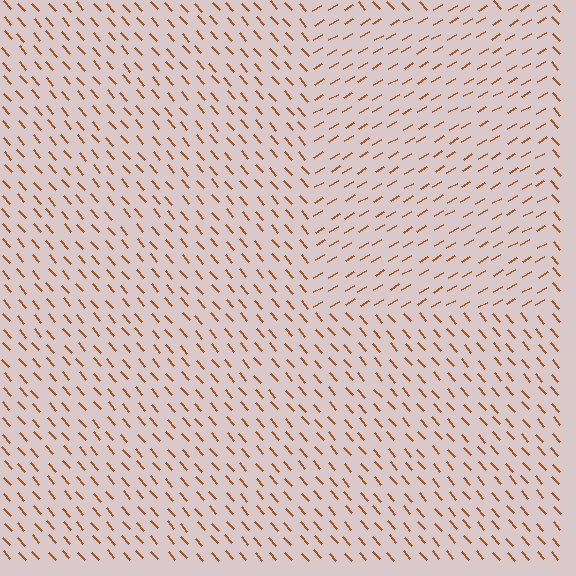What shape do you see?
I see a rectangle.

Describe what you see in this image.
The image is filled with small brown line segments. A rectangle region in the image has lines oriented differently from the surrounding lines, creating a visible texture boundary.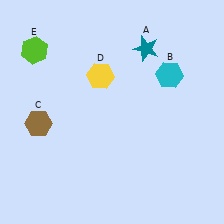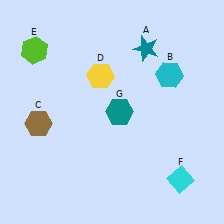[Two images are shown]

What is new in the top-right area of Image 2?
A teal hexagon (G) was added in the top-right area of Image 2.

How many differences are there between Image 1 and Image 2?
There are 2 differences between the two images.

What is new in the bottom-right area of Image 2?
A cyan diamond (F) was added in the bottom-right area of Image 2.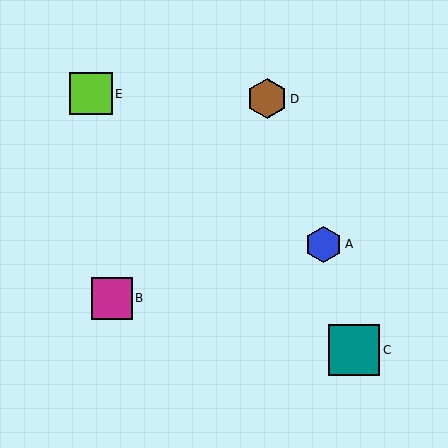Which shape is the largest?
The teal square (labeled C) is the largest.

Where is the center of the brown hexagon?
The center of the brown hexagon is at (267, 99).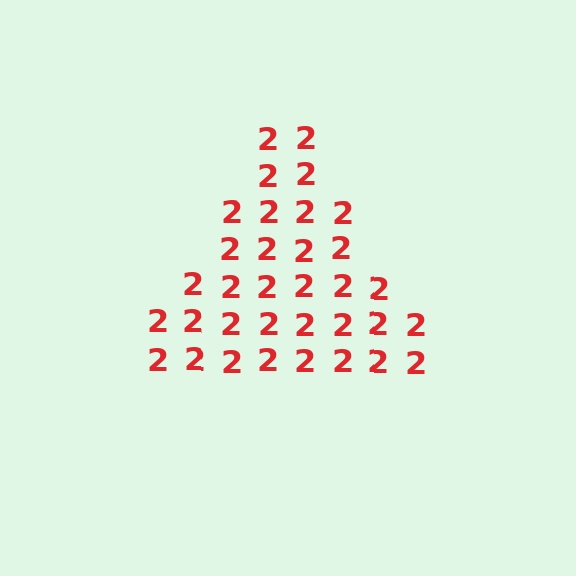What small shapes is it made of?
It is made of small digit 2's.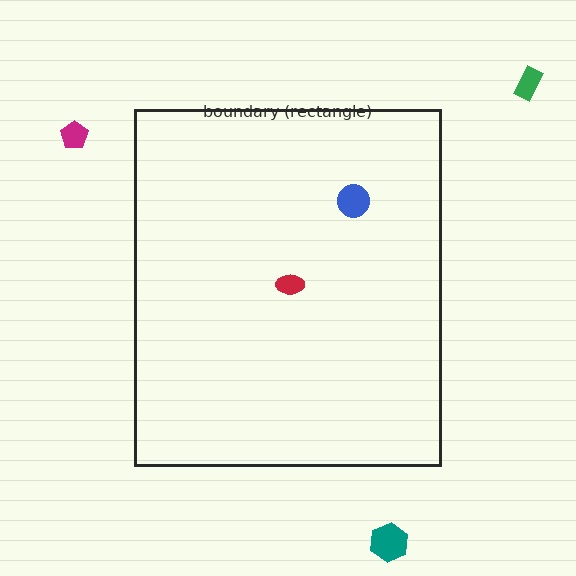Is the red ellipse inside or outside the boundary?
Inside.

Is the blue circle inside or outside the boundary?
Inside.